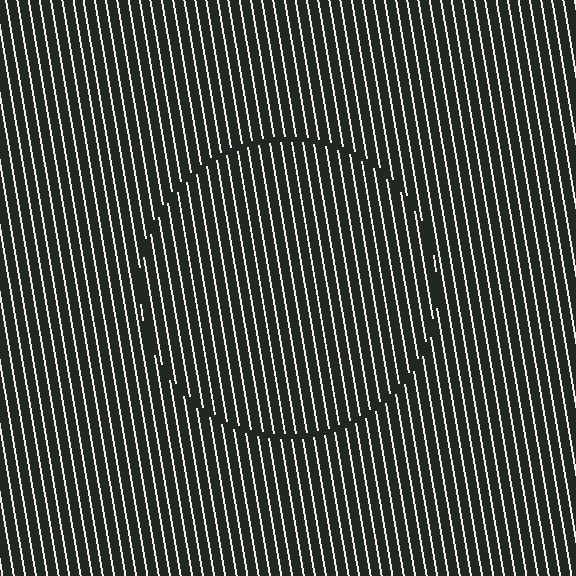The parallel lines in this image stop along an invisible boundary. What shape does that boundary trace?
An illusory circle. The interior of the shape contains the same grating, shifted by half a period — the contour is defined by the phase discontinuity where line-ends from the inner and outer gratings abut.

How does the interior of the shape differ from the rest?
The interior of the shape contains the same grating, shifted by half a period — the contour is defined by the phase discontinuity where line-ends from the inner and outer gratings abut.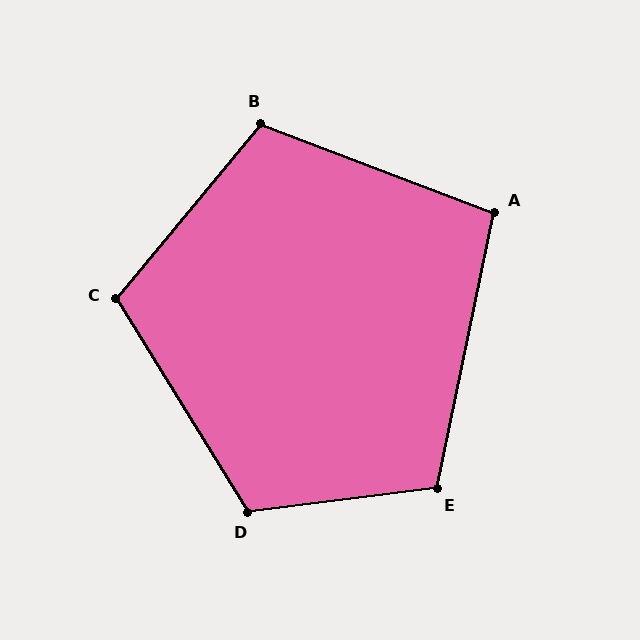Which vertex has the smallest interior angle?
A, at approximately 99 degrees.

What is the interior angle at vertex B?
Approximately 109 degrees (obtuse).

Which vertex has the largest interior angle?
D, at approximately 114 degrees.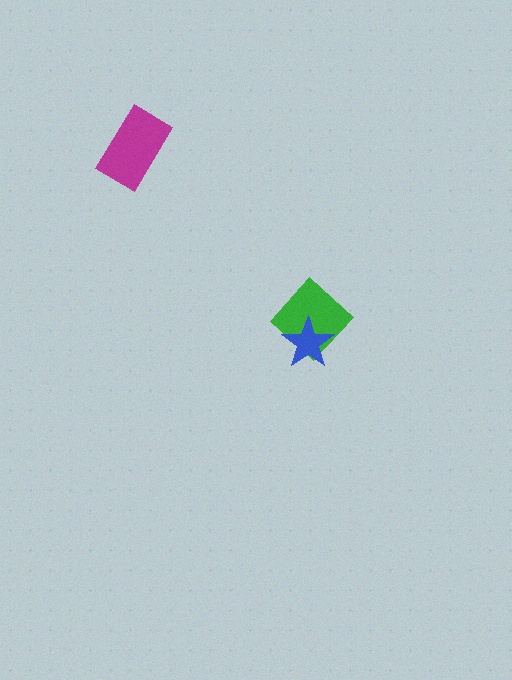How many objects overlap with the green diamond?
1 object overlaps with the green diamond.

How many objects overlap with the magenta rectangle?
0 objects overlap with the magenta rectangle.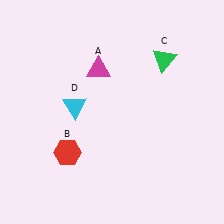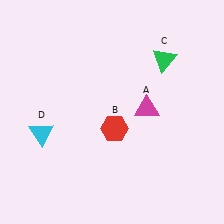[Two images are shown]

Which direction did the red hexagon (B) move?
The red hexagon (B) moved right.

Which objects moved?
The objects that moved are: the magenta triangle (A), the red hexagon (B), the cyan triangle (D).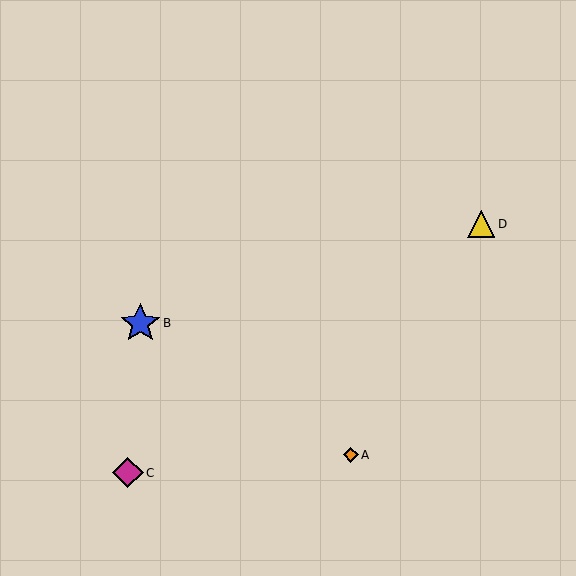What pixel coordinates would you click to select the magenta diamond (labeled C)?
Click at (128, 473) to select the magenta diamond C.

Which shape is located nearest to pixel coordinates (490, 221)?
The yellow triangle (labeled D) at (481, 224) is nearest to that location.